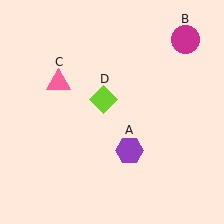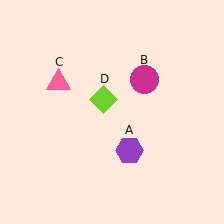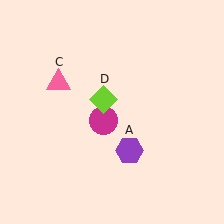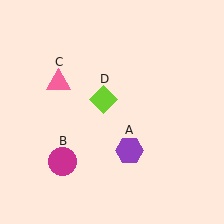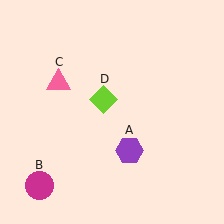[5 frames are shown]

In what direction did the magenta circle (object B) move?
The magenta circle (object B) moved down and to the left.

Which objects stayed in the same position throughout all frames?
Purple hexagon (object A) and pink triangle (object C) and lime diamond (object D) remained stationary.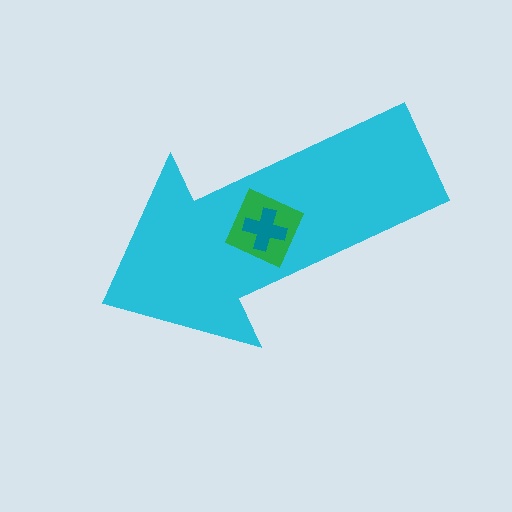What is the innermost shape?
The teal cross.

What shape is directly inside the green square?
The teal cross.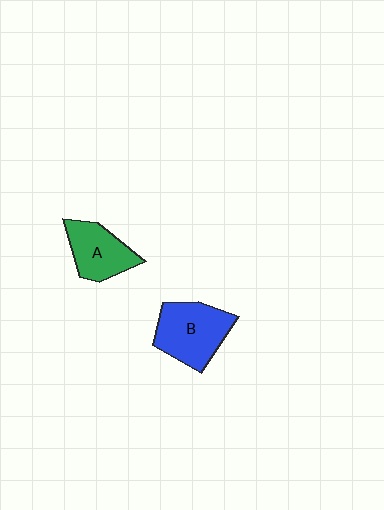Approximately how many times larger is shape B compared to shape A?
Approximately 1.3 times.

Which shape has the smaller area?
Shape A (green).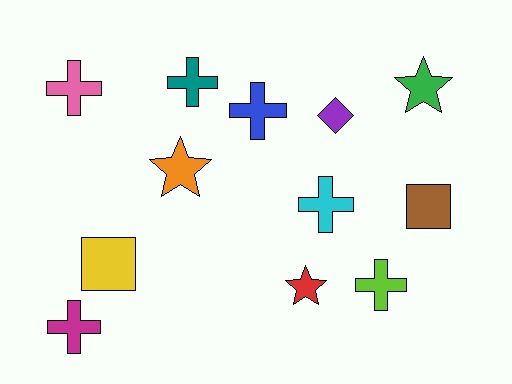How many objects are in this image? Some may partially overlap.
There are 12 objects.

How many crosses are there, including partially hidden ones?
There are 6 crosses.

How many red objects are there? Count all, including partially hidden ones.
There is 1 red object.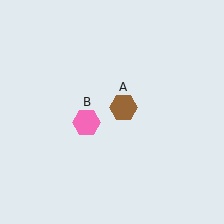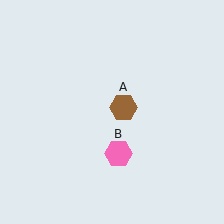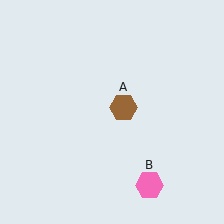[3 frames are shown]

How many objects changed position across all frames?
1 object changed position: pink hexagon (object B).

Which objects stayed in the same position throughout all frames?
Brown hexagon (object A) remained stationary.